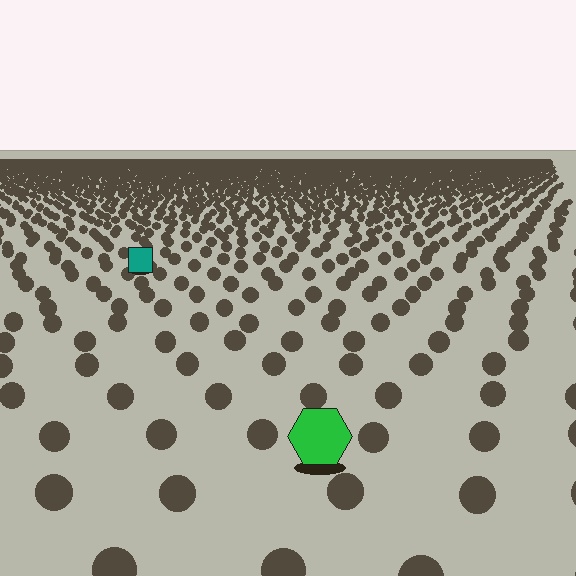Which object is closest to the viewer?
The green hexagon is closest. The texture marks near it are larger and more spread out.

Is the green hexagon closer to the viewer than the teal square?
Yes. The green hexagon is closer — you can tell from the texture gradient: the ground texture is coarser near it.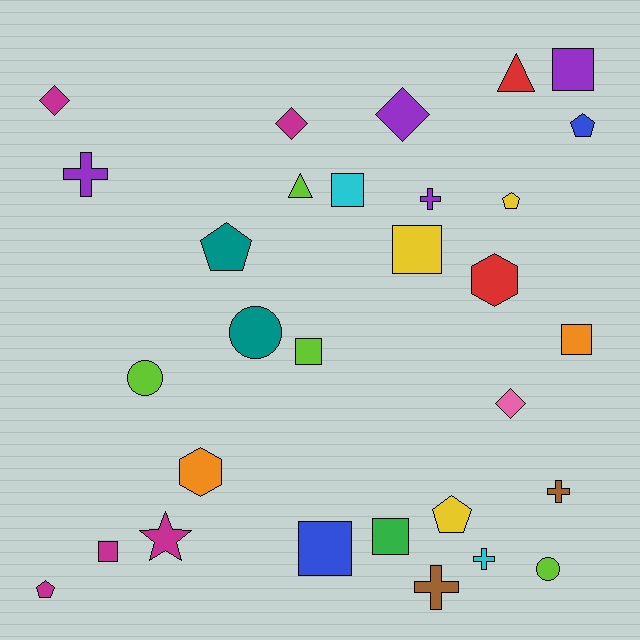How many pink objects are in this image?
There is 1 pink object.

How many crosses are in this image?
There are 5 crosses.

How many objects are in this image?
There are 30 objects.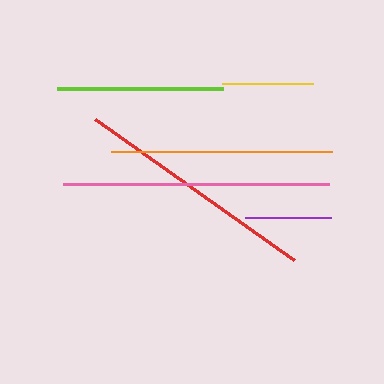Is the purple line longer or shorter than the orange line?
The orange line is longer than the purple line.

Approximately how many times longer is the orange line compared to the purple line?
The orange line is approximately 2.6 times the length of the purple line.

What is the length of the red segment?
The red segment is approximately 244 pixels long.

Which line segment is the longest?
The pink line is the longest at approximately 265 pixels.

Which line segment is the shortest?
The purple line is the shortest at approximately 86 pixels.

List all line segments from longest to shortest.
From longest to shortest: pink, red, orange, lime, yellow, purple.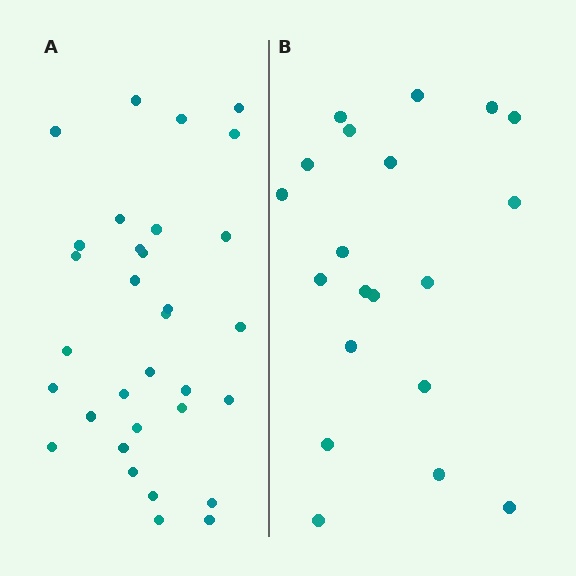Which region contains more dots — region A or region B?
Region A (the left region) has more dots.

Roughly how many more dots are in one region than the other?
Region A has roughly 12 or so more dots than region B.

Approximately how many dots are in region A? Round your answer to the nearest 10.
About 30 dots. (The exact count is 32, which rounds to 30.)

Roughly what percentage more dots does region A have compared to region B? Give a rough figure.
About 60% more.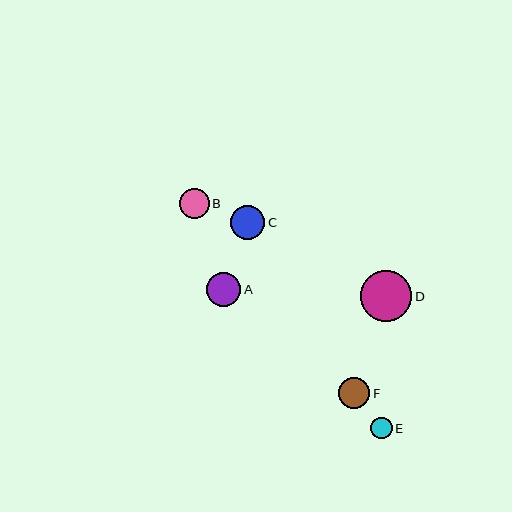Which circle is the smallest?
Circle E is the smallest with a size of approximately 21 pixels.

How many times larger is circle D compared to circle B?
Circle D is approximately 1.7 times the size of circle B.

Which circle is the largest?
Circle D is the largest with a size of approximately 51 pixels.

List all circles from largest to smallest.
From largest to smallest: D, C, A, F, B, E.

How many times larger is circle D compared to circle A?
Circle D is approximately 1.5 times the size of circle A.